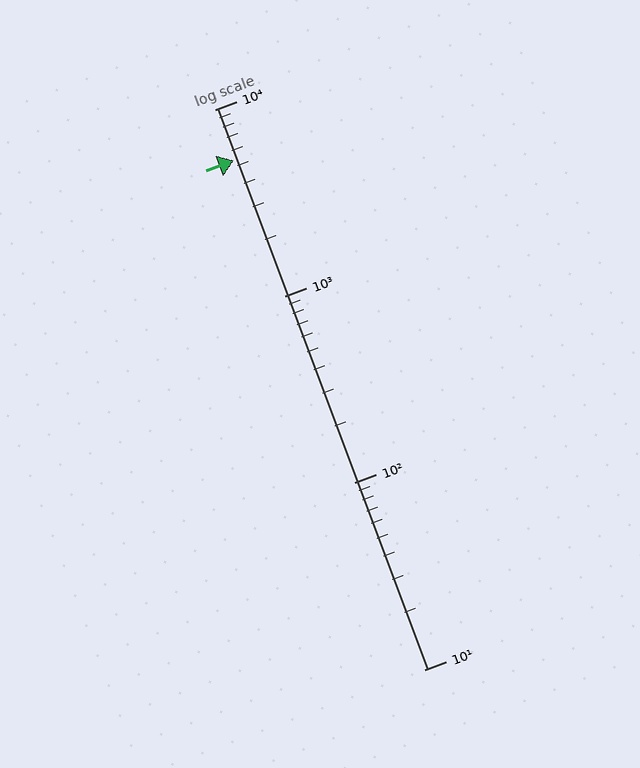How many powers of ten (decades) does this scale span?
The scale spans 3 decades, from 10 to 10000.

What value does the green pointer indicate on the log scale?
The pointer indicates approximately 5300.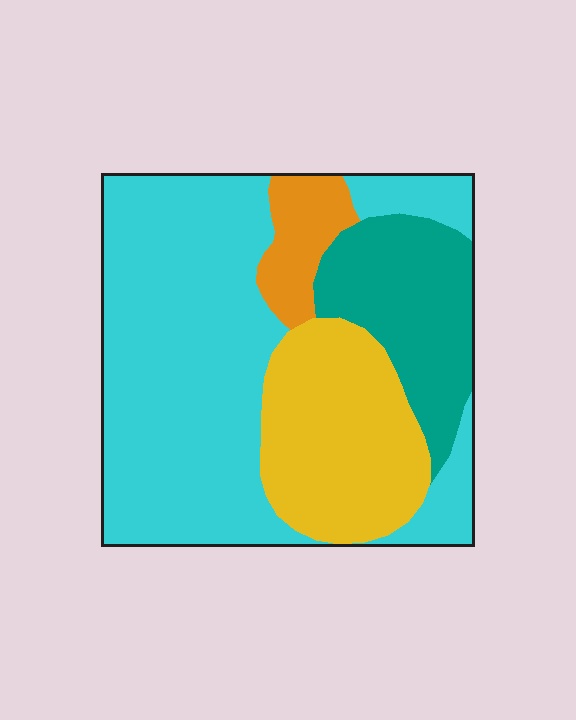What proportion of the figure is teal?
Teal takes up about one sixth (1/6) of the figure.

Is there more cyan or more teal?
Cyan.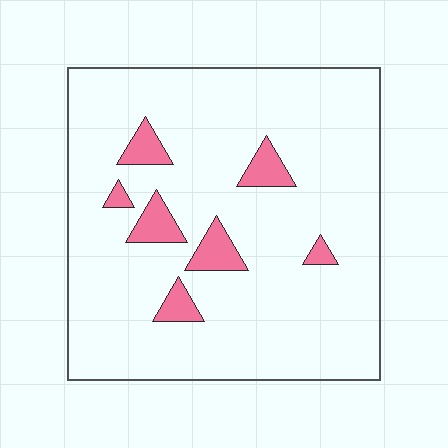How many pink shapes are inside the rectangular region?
7.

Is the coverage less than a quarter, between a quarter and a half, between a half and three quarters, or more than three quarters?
Less than a quarter.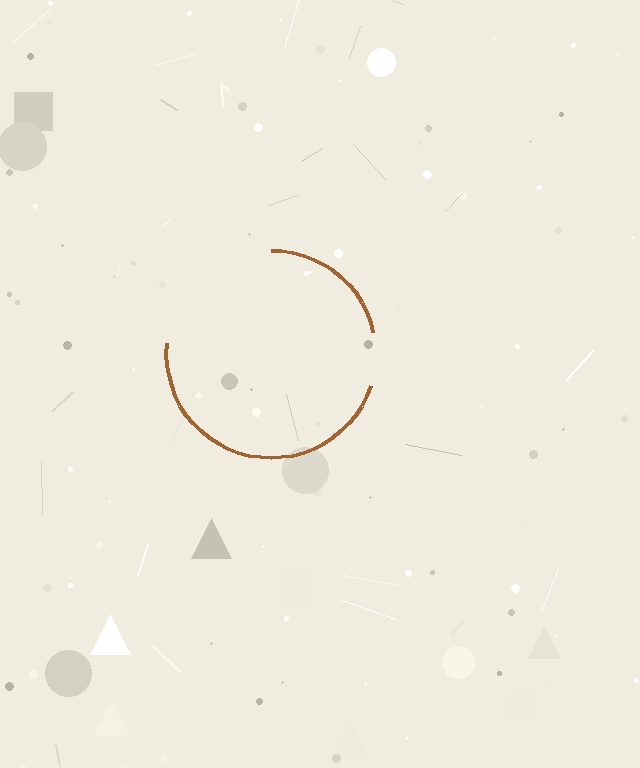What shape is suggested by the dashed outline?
The dashed outline suggests a circle.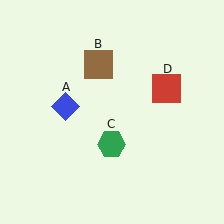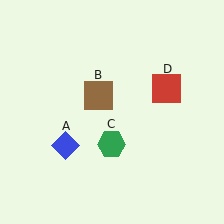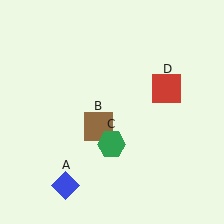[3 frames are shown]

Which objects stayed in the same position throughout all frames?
Green hexagon (object C) and red square (object D) remained stationary.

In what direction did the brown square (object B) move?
The brown square (object B) moved down.